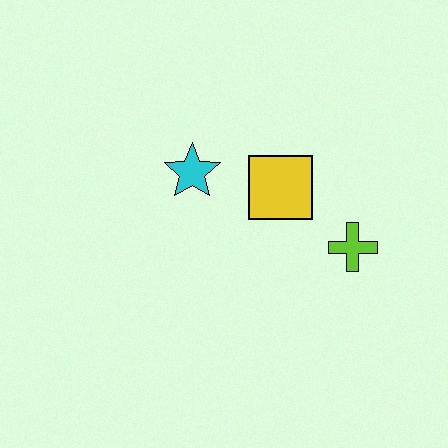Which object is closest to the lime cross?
The yellow square is closest to the lime cross.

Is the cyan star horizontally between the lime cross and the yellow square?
No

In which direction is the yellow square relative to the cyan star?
The yellow square is to the right of the cyan star.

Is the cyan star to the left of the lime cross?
Yes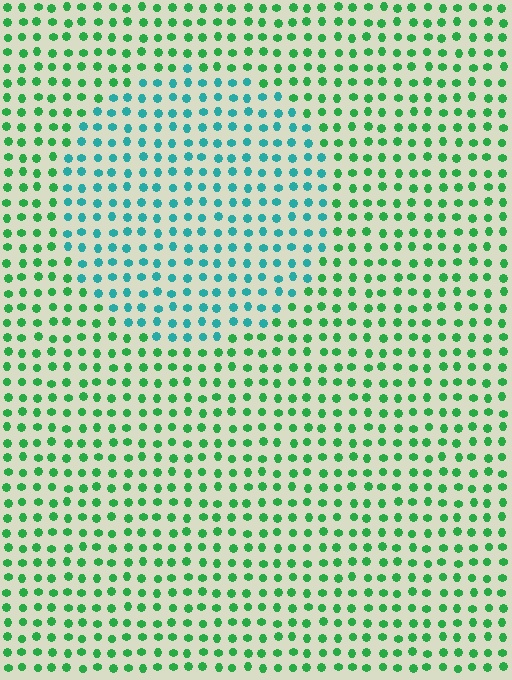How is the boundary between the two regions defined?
The boundary is defined purely by a slight shift in hue (about 44 degrees). Spacing, size, and orientation are identical on both sides.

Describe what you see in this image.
The image is filled with small green elements in a uniform arrangement. A circle-shaped region is visible where the elements are tinted to a slightly different hue, forming a subtle color boundary.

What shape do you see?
I see a circle.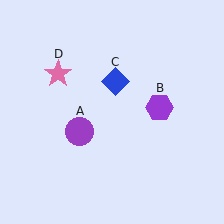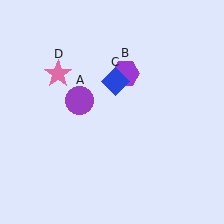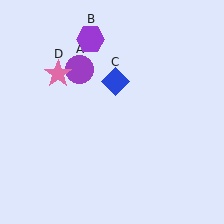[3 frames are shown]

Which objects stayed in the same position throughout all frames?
Blue diamond (object C) and pink star (object D) remained stationary.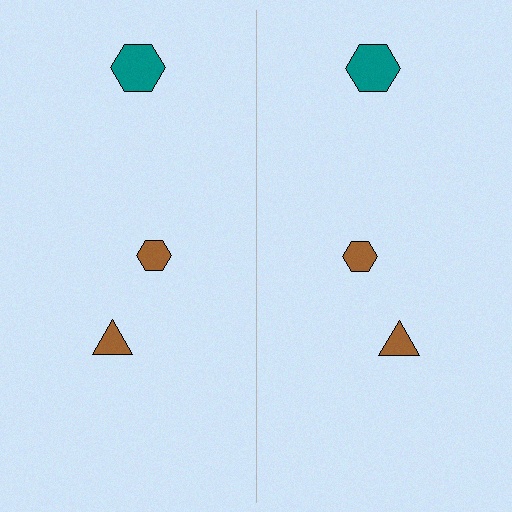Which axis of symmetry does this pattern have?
The pattern has a vertical axis of symmetry running through the center of the image.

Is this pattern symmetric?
Yes, this pattern has bilateral (reflection) symmetry.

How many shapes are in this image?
There are 6 shapes in this image.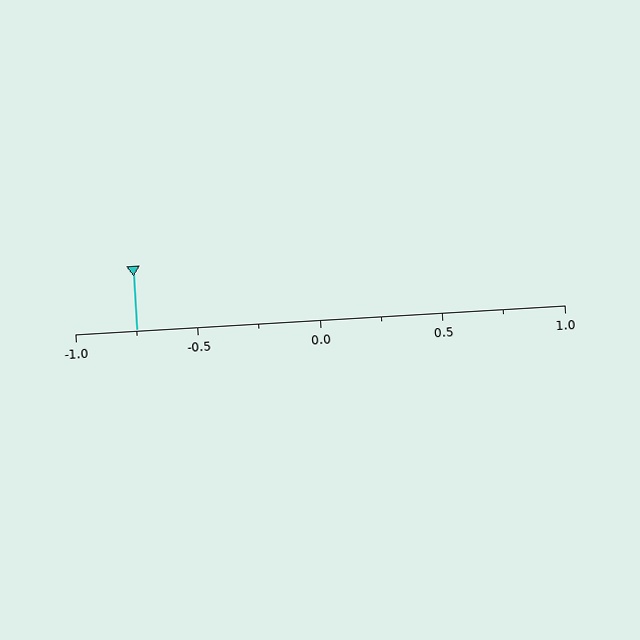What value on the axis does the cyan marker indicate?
The marker indicates approximately -0.75.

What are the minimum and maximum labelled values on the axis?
The axis runs from -1.0 to 1.0.